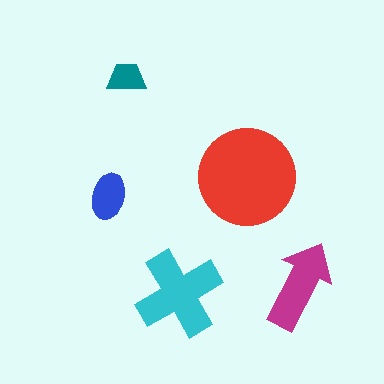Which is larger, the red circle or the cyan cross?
The red circle.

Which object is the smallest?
The teal trapezoid.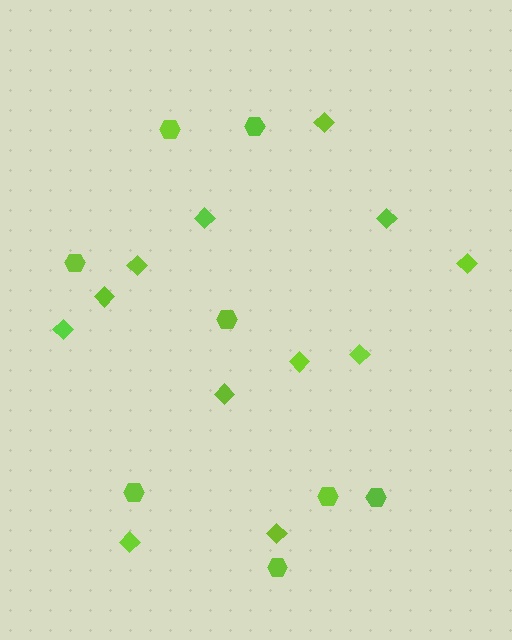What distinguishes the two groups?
There are 2 groups: one group of hexagons (8) and one group of diamonds (12).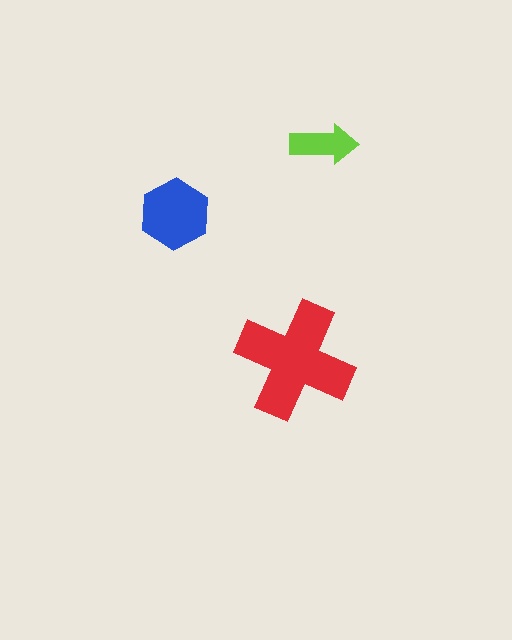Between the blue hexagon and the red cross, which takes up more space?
The red cross.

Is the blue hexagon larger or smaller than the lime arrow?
Larger.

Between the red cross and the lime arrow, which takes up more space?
The red cross.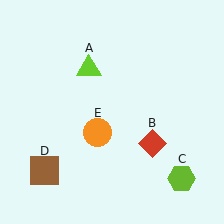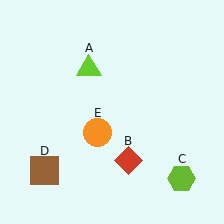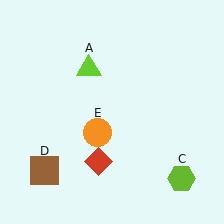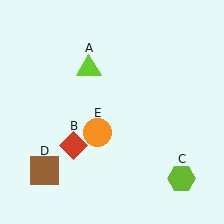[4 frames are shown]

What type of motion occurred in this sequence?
The red diamond (object B) rotated clockwise around the center of the scene.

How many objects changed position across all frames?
1 object changed position: red diamond (object B).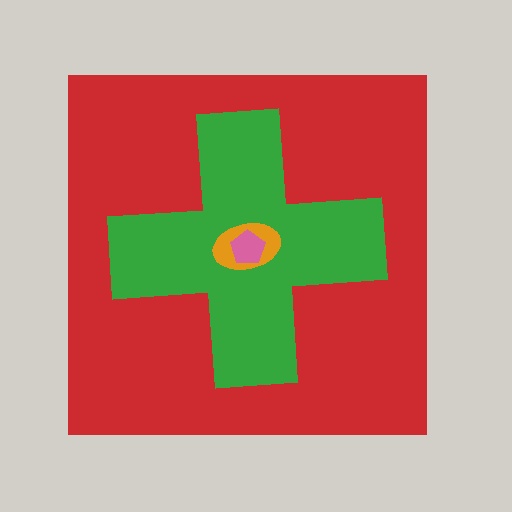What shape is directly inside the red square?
The green cross.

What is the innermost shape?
The pink pentagon.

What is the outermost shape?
The red square.